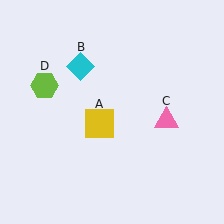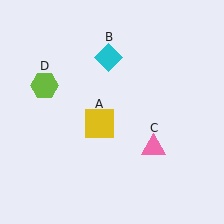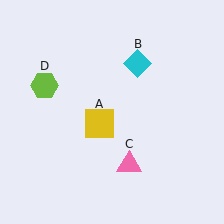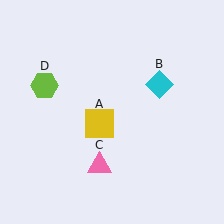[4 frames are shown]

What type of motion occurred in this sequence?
The cyan diamond (object B), pink triangle (object C) rotated clockwise around the center of the scene.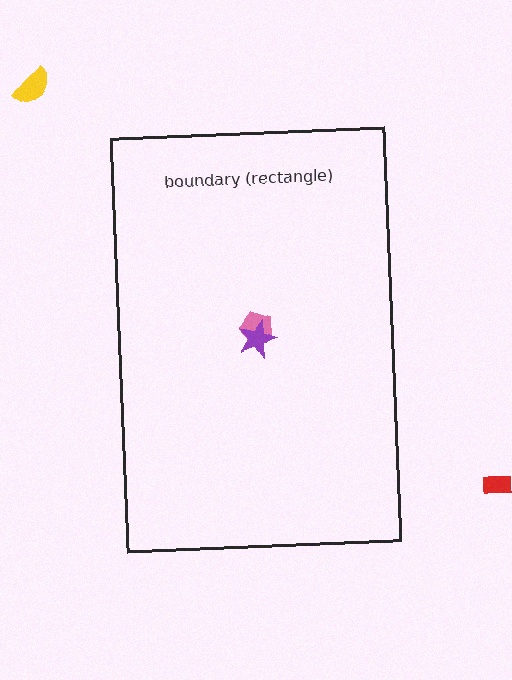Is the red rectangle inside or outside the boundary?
Outside.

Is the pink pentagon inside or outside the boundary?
Inside.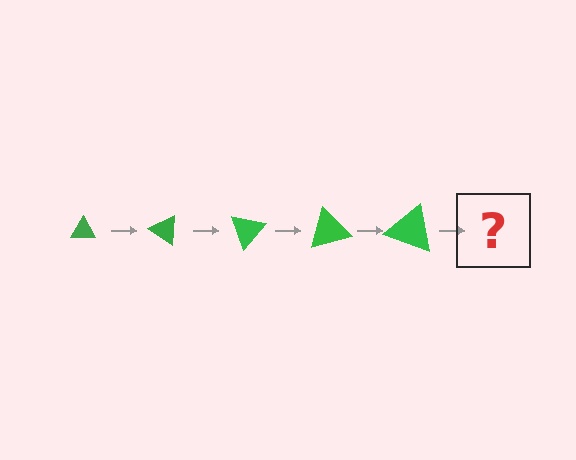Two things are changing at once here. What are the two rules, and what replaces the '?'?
The two rules are that the triangle grows larger each step and it rotates 35 degrees each step. The '?' should be a triangle, larger than the previous one and rotated 175 degrees from the start.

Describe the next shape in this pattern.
It should be a triangle, larger than the previous one and rotated 175 degrees from the start.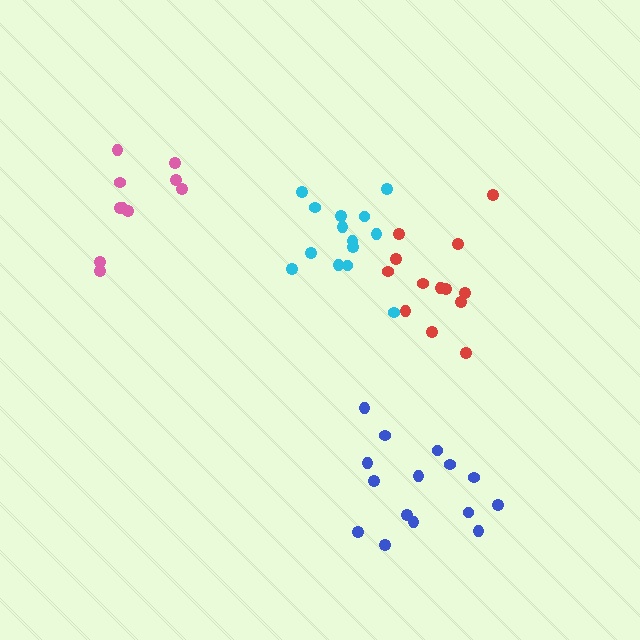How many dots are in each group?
Group 1: 13 dots, Group 2: 14 dots, Group 3: 10 dots, Group 4: 15 dots (52 total).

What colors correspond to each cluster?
The clusters are colored: red, cyan, pink, blue.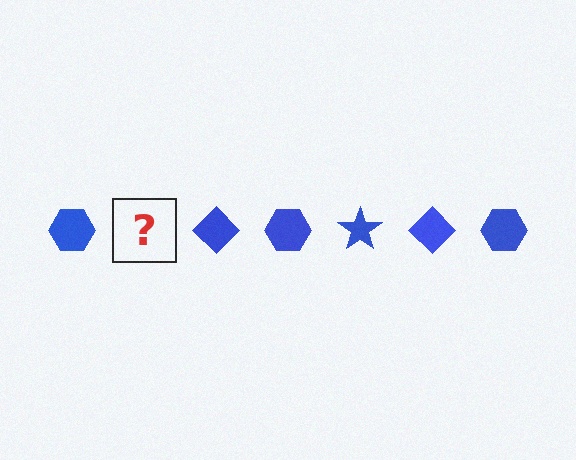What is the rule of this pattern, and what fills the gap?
The rule is that the pattern cycles through hexagon, star, diamond shapes in blue. The gap should be filled with a blue star.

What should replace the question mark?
The question mark should be replaced with a blue star.